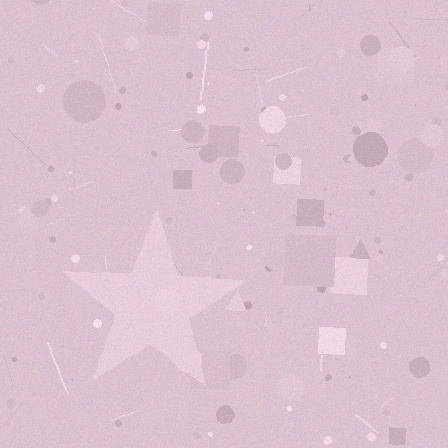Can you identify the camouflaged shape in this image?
The camouflaged shape is a star.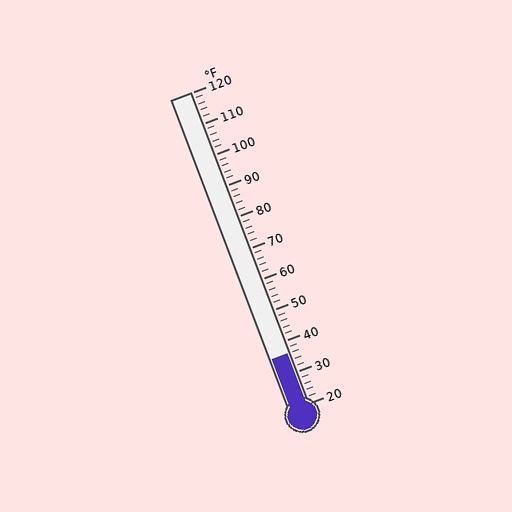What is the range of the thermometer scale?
The thermometer scale ranges from 20°F to 120°F.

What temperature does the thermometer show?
The thermometer shows approximately 36°F.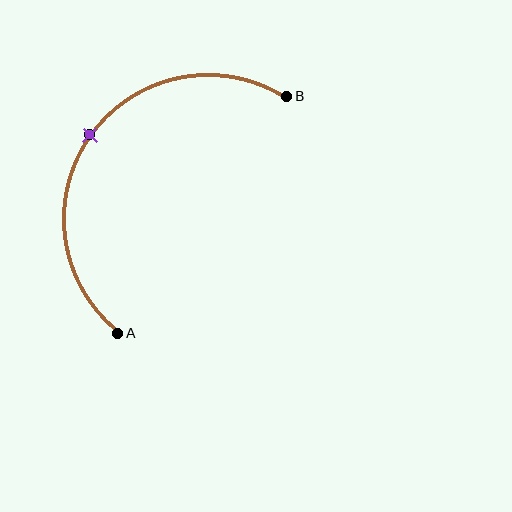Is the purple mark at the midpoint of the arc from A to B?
Yes. The purple mark lies on the arc at equal arc-length from both A and B — it is the arc midpoint.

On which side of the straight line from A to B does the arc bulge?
The arc bulges above and to the left of the straight line connecting A and B.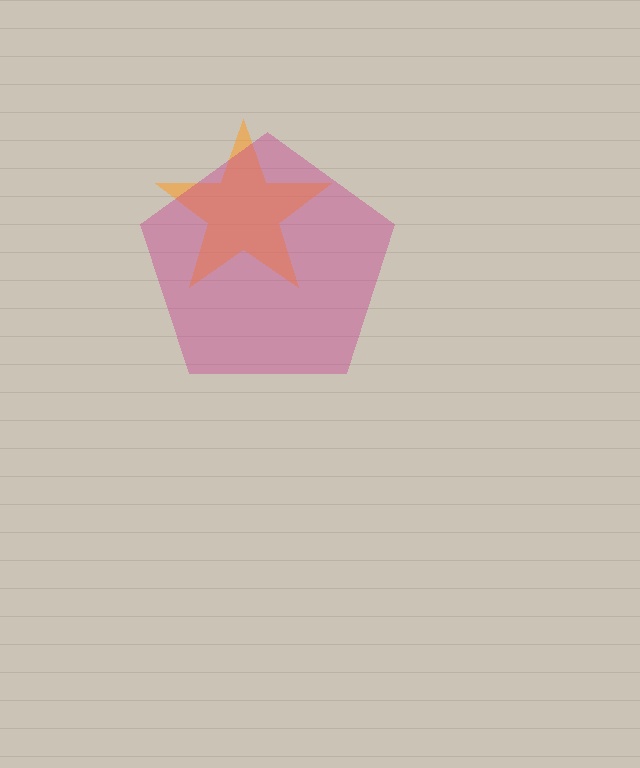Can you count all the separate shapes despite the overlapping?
Yes, there are 2 separate shapes.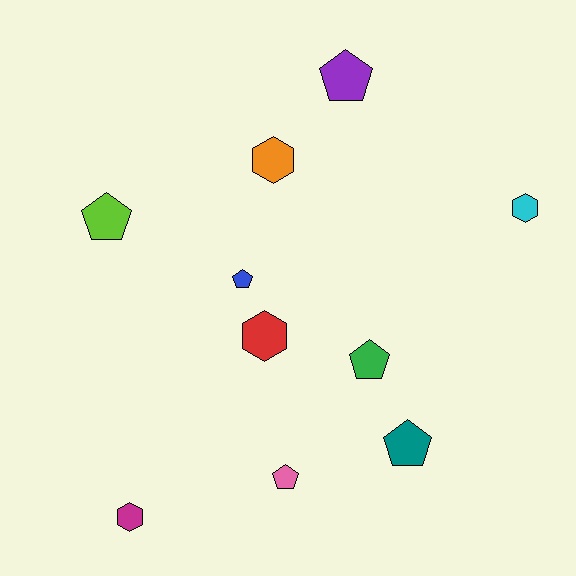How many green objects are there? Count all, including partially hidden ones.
There is 1 green object.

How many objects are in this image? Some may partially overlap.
There are 10 objects.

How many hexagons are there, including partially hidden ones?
There are 4 hexagons.